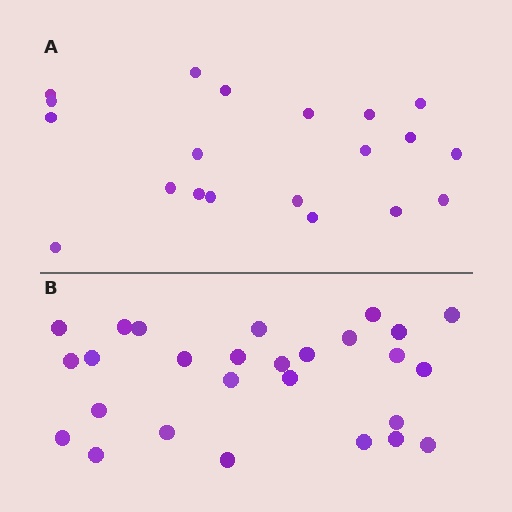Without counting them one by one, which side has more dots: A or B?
Region B (the bottom region) has more dots.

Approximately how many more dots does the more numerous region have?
Region B has roughly 8 or so more dots than region A.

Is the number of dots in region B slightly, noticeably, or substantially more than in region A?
Region B has noticeably more, but not dramatically so. The ratio is roughly 1.4 to 1.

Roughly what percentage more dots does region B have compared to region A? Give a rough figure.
About 35% more.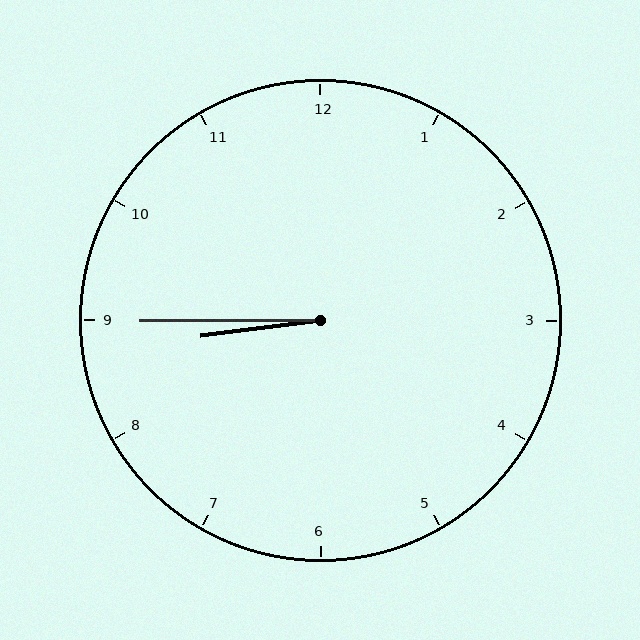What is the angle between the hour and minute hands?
Approximately 8 degrees.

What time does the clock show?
8:45.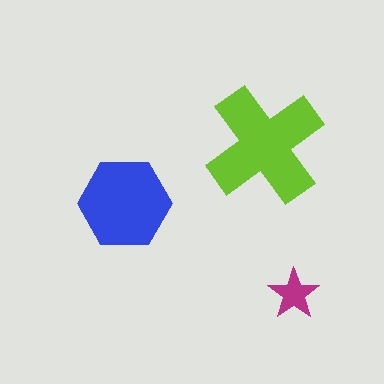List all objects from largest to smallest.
The lime cross, the blue hexagon, the magenta star.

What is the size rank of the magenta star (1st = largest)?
3rd.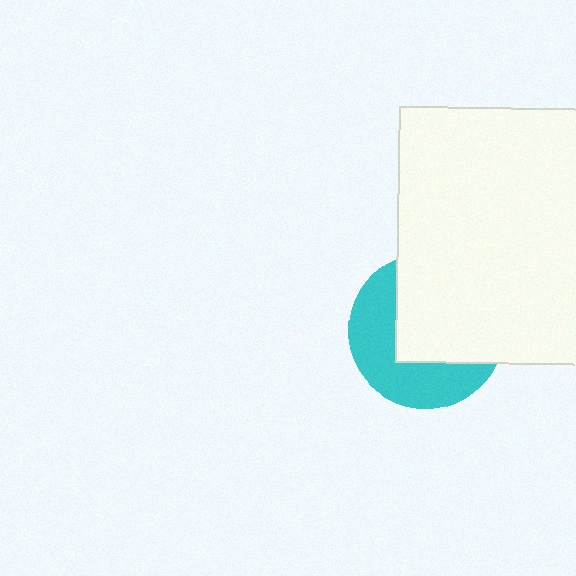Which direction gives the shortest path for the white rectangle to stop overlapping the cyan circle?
Moving toward the upper-right gives the shortest separation.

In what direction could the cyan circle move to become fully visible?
The cyan circle could move toward the lower-left. That would shift it out from behind the white rectangle entirely.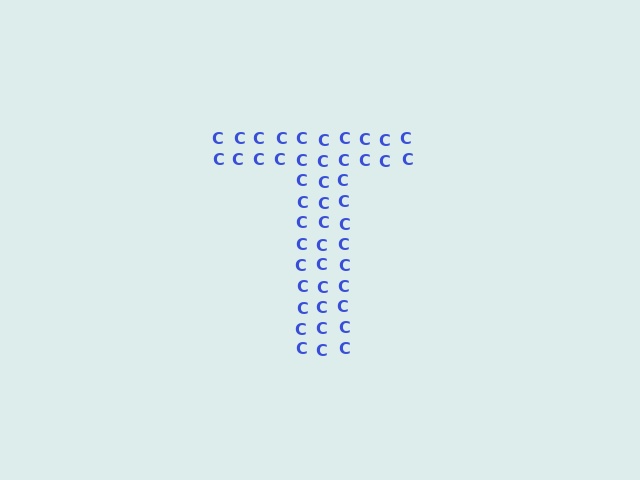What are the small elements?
The small elements are letter C's.